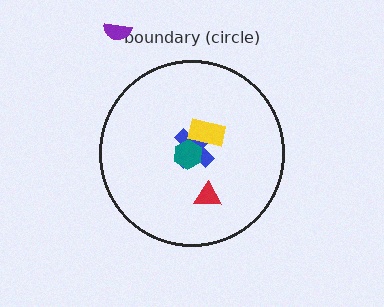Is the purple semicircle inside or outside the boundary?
Outside.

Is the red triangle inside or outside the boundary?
Inside.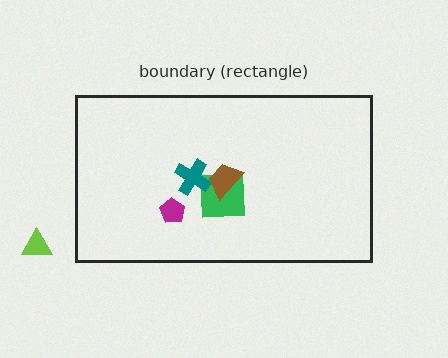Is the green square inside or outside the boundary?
Inside.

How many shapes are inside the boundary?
4 inside, 1 outside.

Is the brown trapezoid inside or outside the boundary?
Inside.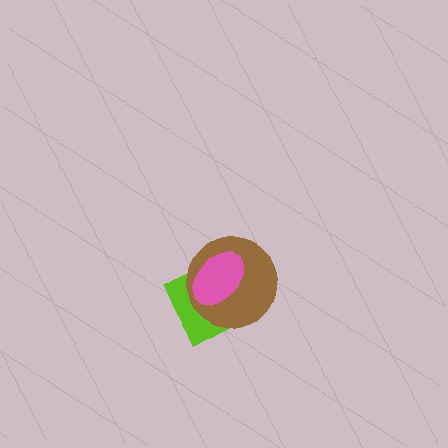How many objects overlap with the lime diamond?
2 objects overlap with the lime diamond.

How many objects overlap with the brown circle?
2 objects overlap with the brown circle.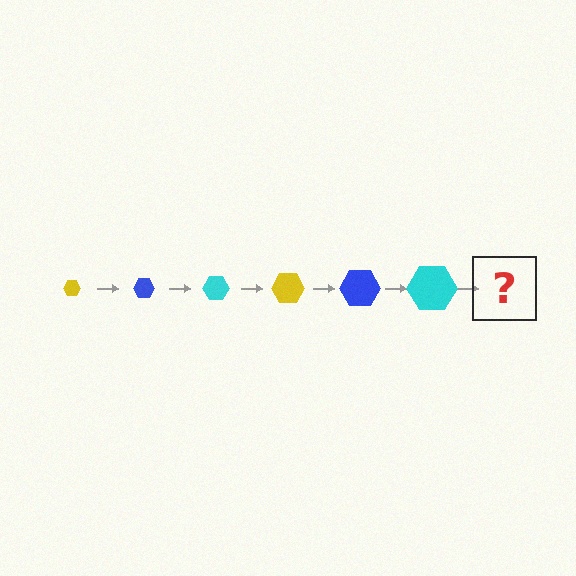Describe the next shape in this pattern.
It should be a yellow hexagon, larger than the previous one.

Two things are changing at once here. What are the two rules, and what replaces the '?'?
The two rules are that the hexagon grows larger each step and the color cycles through yellow, blue, and cyan. The '?' should be a yellow hexagon, larger than the previous one.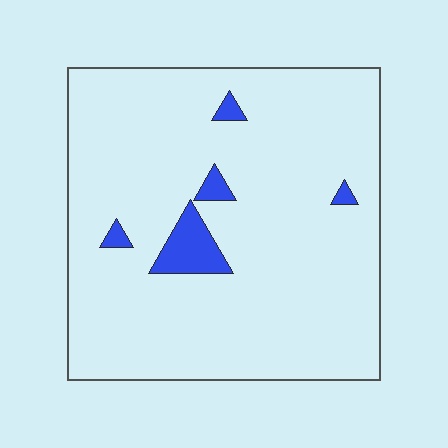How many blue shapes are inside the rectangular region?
5.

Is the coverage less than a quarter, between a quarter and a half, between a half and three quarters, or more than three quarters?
Less than a quarter.